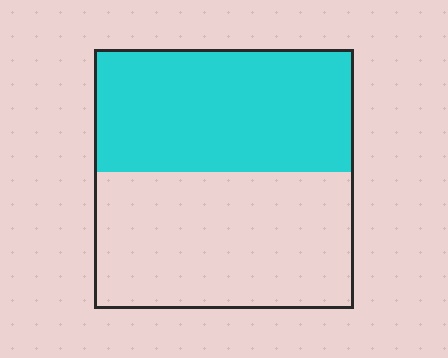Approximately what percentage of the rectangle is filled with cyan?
Approximately 45%.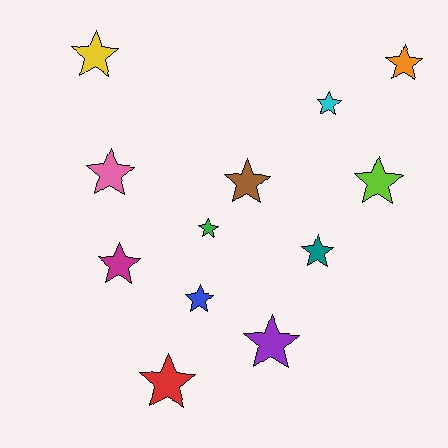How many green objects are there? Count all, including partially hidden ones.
There is 1 green object.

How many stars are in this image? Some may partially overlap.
There are 12 stars.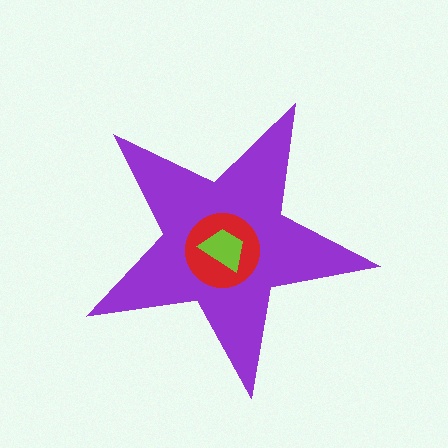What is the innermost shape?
The lime trapezoid.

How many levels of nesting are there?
3.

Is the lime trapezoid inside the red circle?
Yes.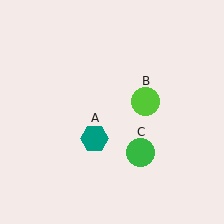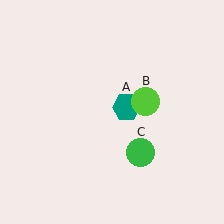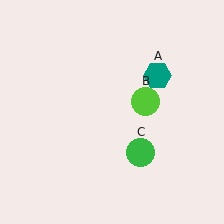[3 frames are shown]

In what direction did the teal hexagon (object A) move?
The teal hexagon (object A) moved up and to the right.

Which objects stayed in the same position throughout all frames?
Lime circle (object B) and green circle (object C) remained stationary.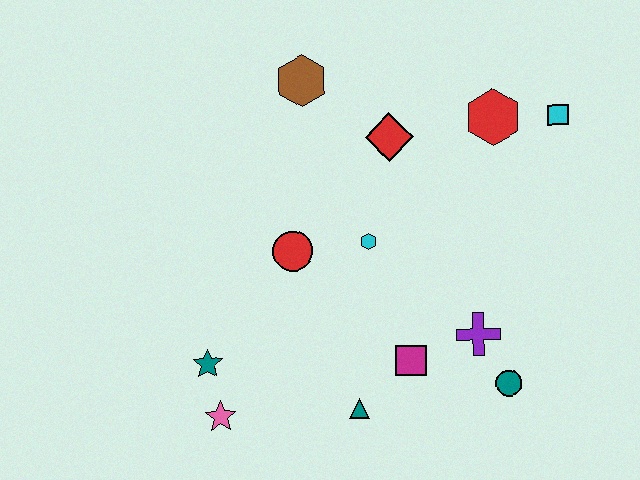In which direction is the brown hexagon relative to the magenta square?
The brown hexagon is above the magenta square.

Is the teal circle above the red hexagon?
No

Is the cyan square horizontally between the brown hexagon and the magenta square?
No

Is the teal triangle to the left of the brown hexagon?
No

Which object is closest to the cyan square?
The red hexagon is closest to the cyan square.